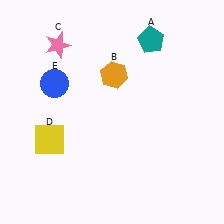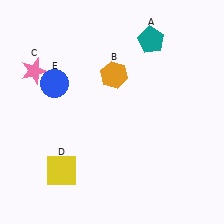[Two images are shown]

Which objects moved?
The objects that moved are: the pink star (C), the yellow square (D).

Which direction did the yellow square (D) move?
The yellow square (D) moved down.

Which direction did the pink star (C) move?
The pink star (C) moved down.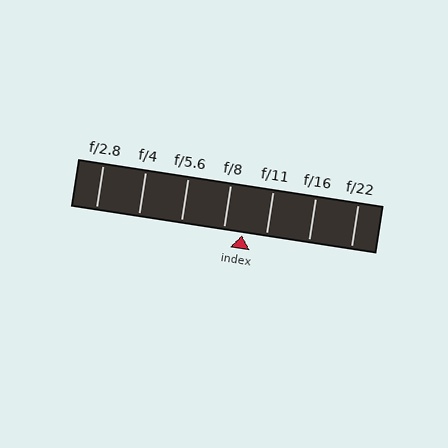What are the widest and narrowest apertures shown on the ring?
The widest aperture shown is f/2.8 and the narrowest is f/22.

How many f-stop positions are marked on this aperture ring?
There are 7 f-stop positions marked.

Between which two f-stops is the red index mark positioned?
The index mark is between f/8 and f/11.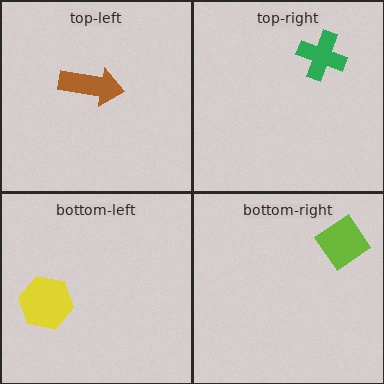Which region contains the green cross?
The top-right region.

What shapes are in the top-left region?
The brown arrow.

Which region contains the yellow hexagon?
The bottom-left region.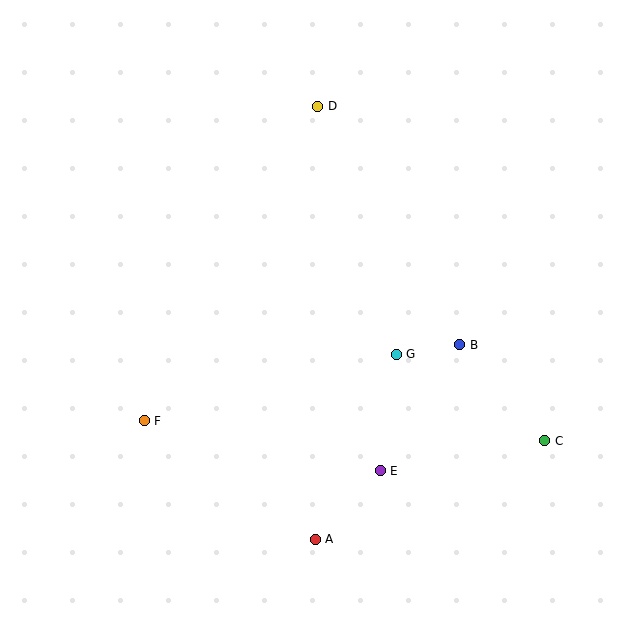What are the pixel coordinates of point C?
Point C is at (545, 441).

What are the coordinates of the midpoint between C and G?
The midpoint between C and G is at (470, 397).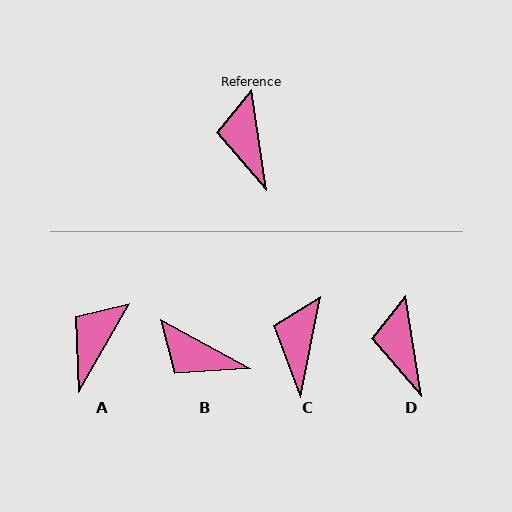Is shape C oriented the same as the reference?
No, it is off by about 20 degrees.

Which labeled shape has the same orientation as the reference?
D.